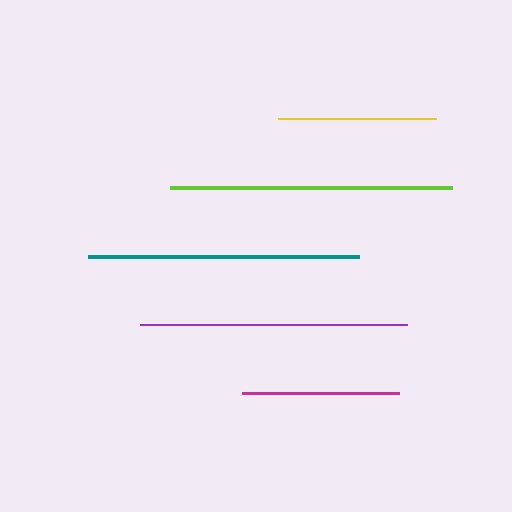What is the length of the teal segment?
The teal segment is approximately 272 pixels long.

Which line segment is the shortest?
The yellow line is the shortest at approximately 158 pixels.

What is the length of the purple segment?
The purple segment is approximately 266 pixels long.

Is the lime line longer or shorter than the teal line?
The lime line is longer than the teal line.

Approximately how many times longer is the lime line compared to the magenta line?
The lime line is approximately 1.8 times the length of the magenta line.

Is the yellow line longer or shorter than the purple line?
The purple line is longer than the yellow line.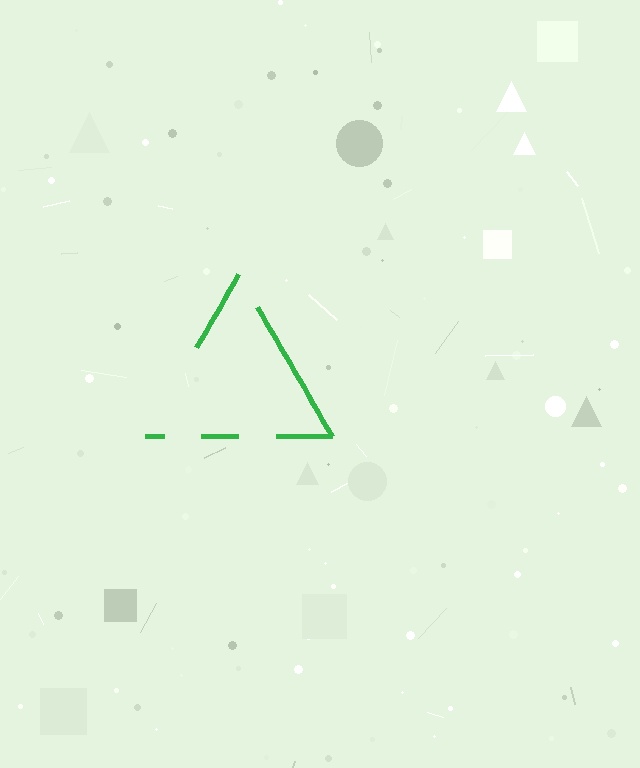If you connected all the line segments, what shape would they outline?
They would outline a triangle.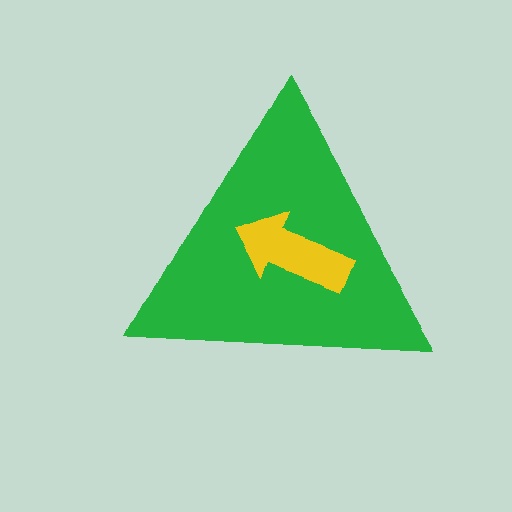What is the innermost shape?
The yellow arrow.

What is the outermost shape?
The green triangle.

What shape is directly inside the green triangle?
The yellow arrow.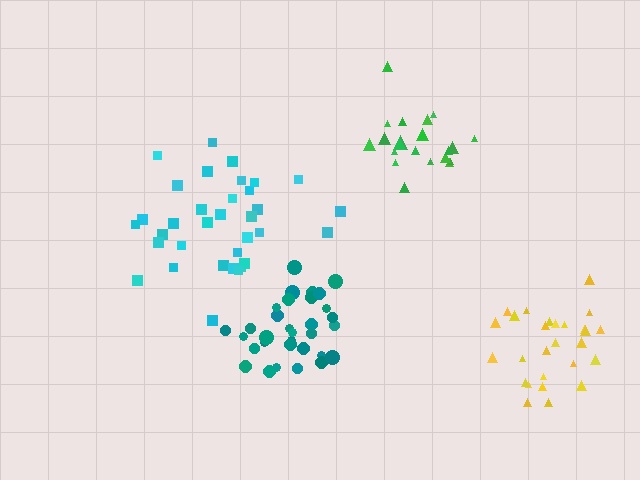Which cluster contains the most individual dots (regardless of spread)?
Cyan (34).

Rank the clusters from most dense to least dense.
teal, green, yellow, cyan.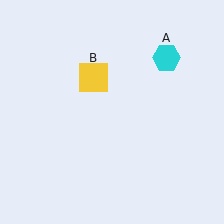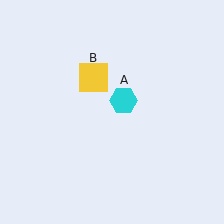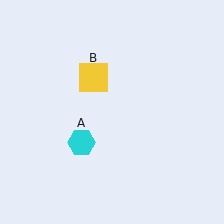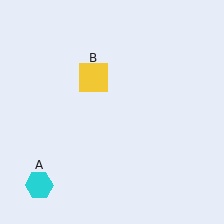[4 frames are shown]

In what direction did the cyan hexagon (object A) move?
The cyan hexagon (object A) moved down and to the left.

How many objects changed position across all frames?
1 object changed position: cyan hexagon (object A).